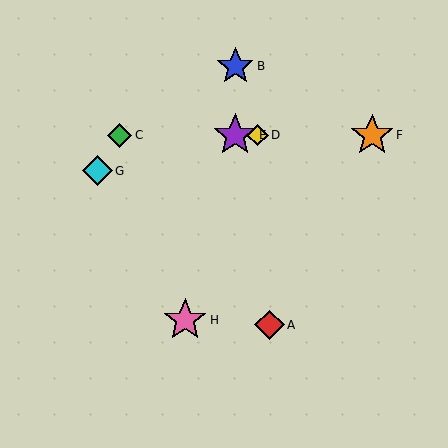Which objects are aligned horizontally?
Objects C, D, E, F are aligned horizontally.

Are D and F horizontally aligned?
Yes, both are at y≈135.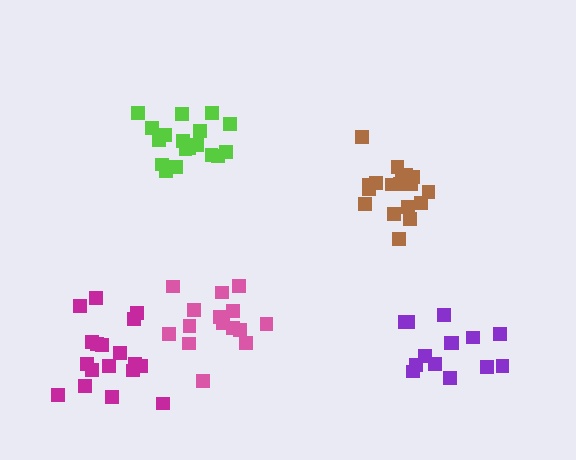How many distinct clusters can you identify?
There are 5 distinct clusters.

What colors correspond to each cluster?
The clusters are colored: purple, magenta, lime, brown, pink.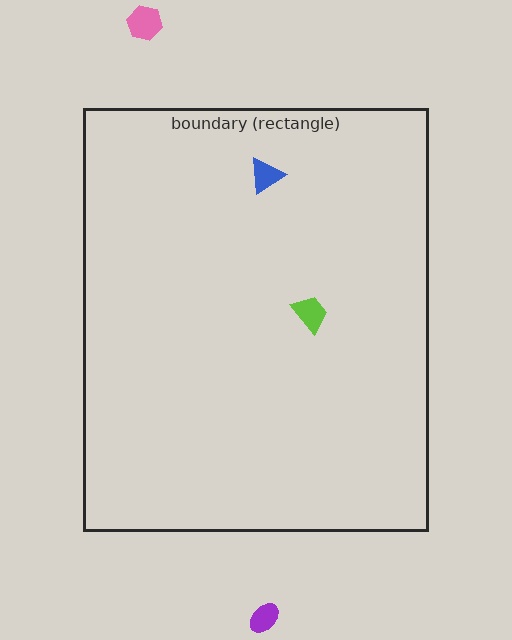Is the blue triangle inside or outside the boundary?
Inside.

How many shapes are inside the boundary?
2 inside, 2 outside.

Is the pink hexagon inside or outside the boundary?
Outside.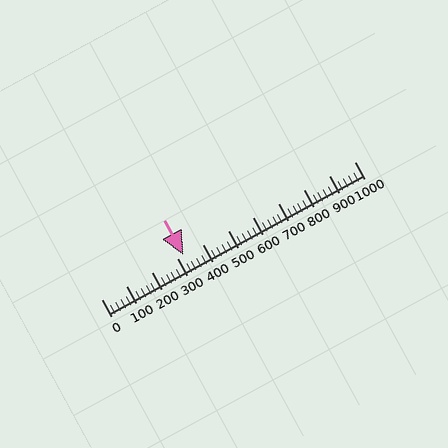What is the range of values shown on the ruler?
The ruler shows values from 0 to 1000.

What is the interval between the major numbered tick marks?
The major tick marks are spaced 100 units apart.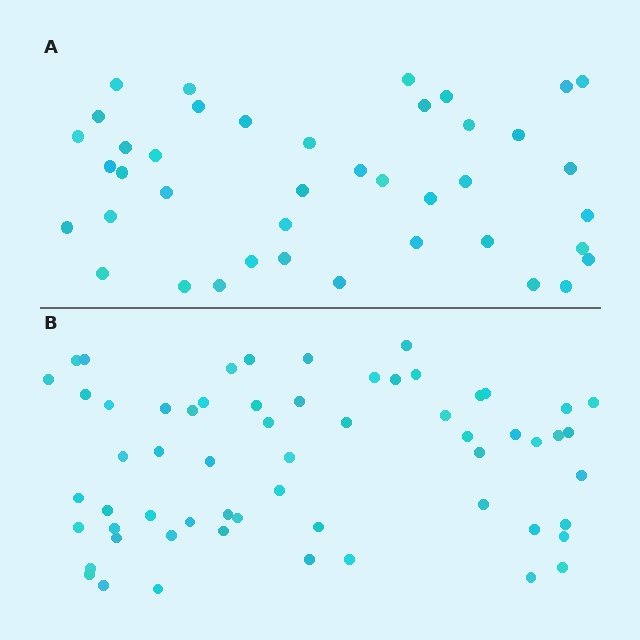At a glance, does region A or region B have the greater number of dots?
Region B (the bottom region) has more dots.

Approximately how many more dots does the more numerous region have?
Region B has approximately 20 more dots than region A.